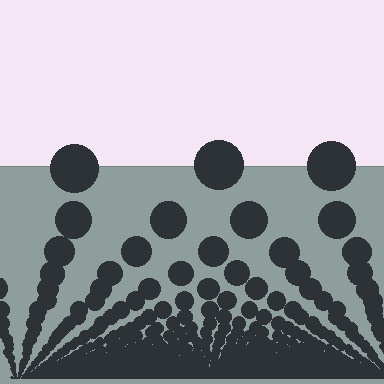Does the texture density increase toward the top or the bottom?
Density increases toward the bottom.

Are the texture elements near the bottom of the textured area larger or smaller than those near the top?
Smaller. The gradient is inverted — elements near the bottom are smaller and denser.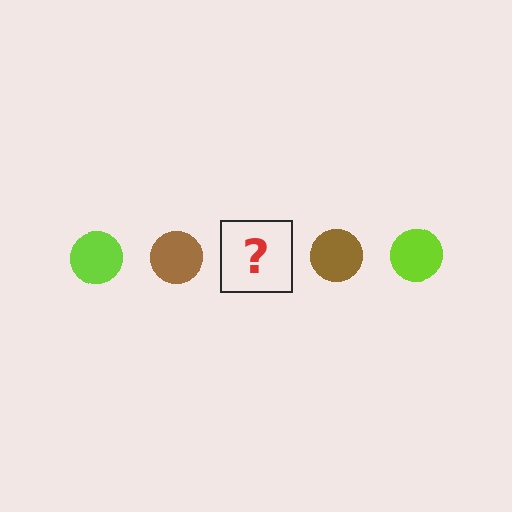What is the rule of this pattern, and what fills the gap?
The rule is that the pattern cycles through lime, brown circles. The gap should be filled with a lime circle.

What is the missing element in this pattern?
The missing element is a lime circle.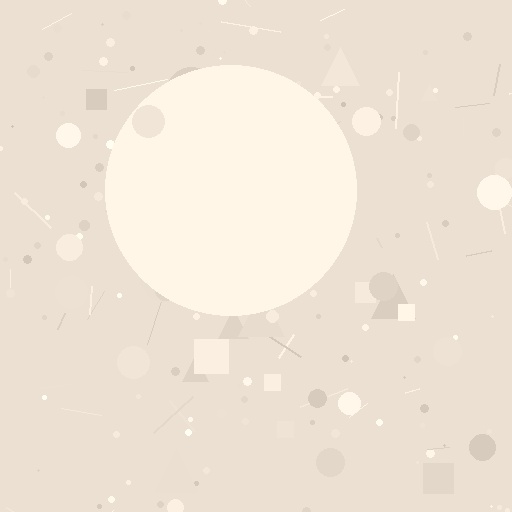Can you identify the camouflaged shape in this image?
The camouflaged shape is a circle.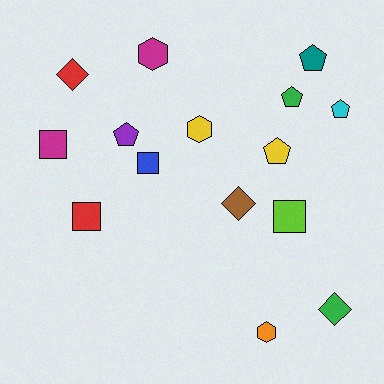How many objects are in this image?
There are 15 objects.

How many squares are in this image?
There are 4 squares.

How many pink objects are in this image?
There are no pink objects.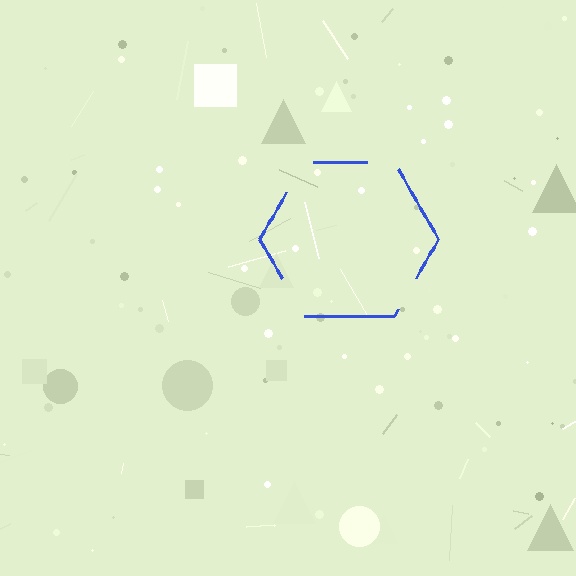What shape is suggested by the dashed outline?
The dashed outline suggests a hexagon.